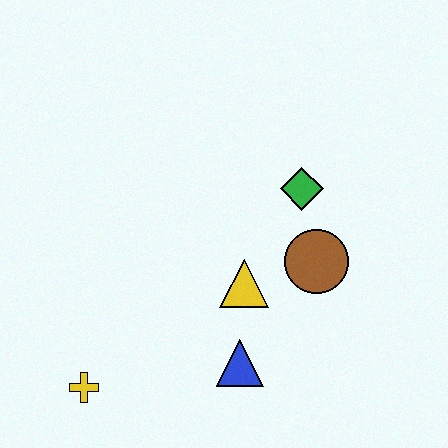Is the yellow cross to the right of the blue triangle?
No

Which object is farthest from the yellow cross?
The green diamond is farthest from the yellow cross.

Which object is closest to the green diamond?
The brown circle is closest to the green diamond.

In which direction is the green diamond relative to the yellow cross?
The green diamond is to the right of the yellow cross.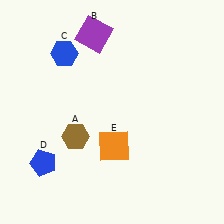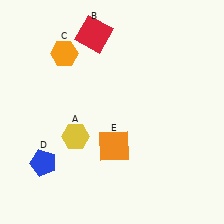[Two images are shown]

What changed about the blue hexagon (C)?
In Image 1, C is blue. In Image 2, it changed to orange.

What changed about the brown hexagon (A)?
In Image 1, A is brown. In Image 2, it changed to yellow.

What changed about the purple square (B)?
In Image 1, B is purple. In Image 2, it changed to red.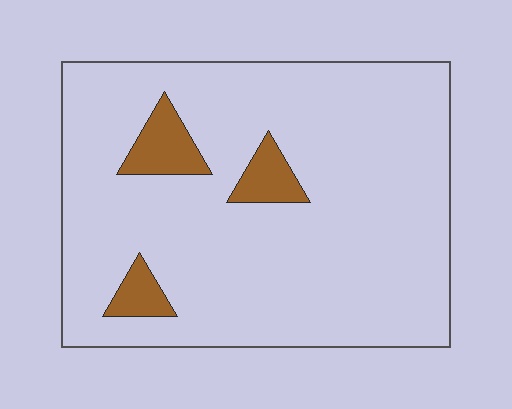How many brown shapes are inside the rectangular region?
3.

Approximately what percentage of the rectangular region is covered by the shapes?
Approximately 10%.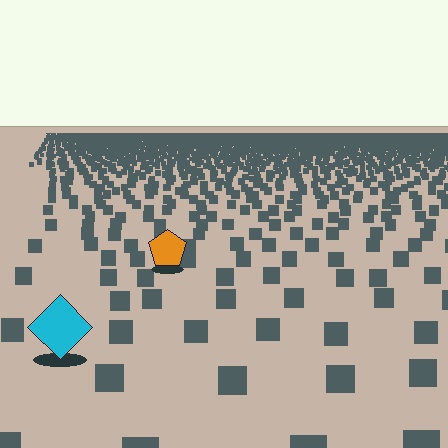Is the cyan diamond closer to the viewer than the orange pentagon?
Yes. The cyan diamond is closer — you can tell from the texture gradient: the ground texture is coarser near it.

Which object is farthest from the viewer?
The orange pentagon is farthest from the viewer. It appears smaller and the ground texture around it is denser.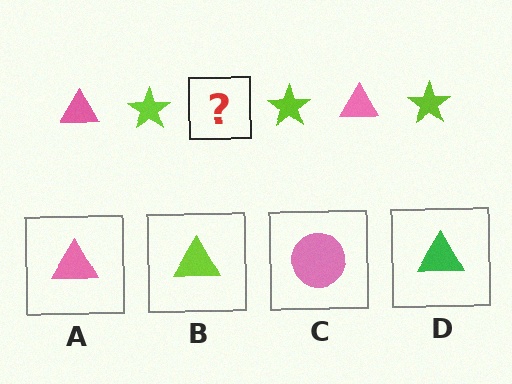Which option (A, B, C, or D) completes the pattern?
A.